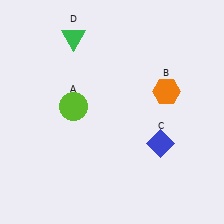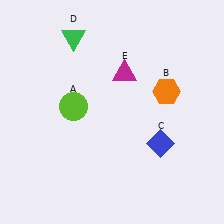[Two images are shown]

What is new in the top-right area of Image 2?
A magenta triangle (E) was added in the top-right area of Image 2.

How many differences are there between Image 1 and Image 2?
There is 1 difference between the two images.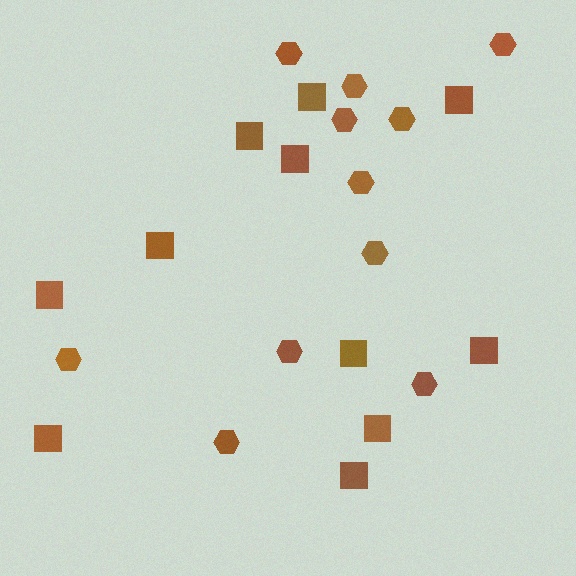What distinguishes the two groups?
There are 2 groups: one group of hexagons (11) and one group of squares (11).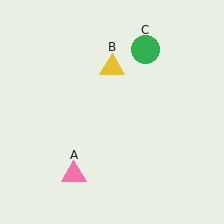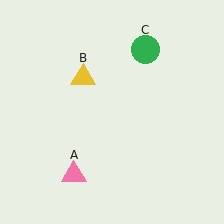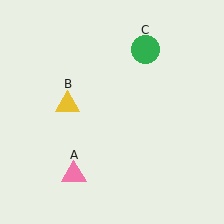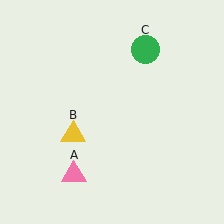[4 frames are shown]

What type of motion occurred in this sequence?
The yellow triangle (object B) rotated counterclockwise around the center of the scene.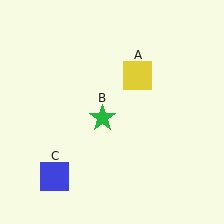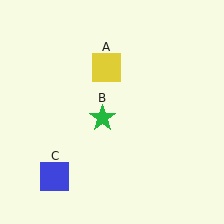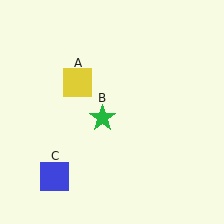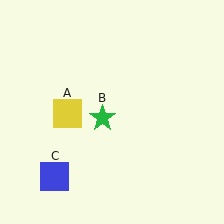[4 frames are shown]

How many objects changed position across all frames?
1 object changed position: yellow square (object A).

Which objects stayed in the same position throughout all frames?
Green star (object B) and blue square (object C) remained stationary.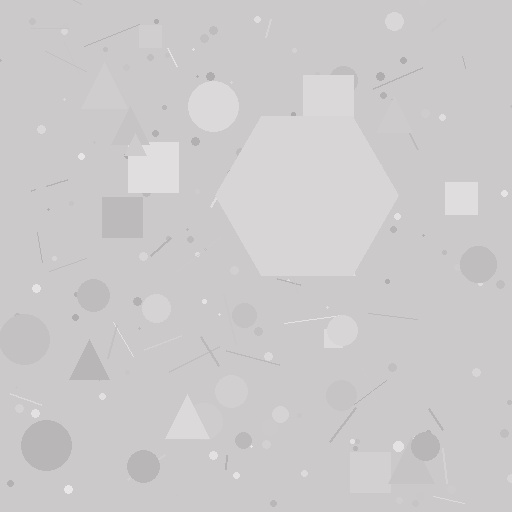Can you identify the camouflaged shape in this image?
The camouflaged shape is a hexagon.